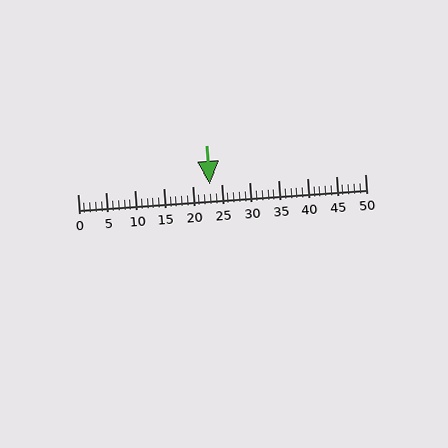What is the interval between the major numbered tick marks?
The major tick marks are spaced 5 units apart.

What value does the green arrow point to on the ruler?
The green arrow points to approximately 23.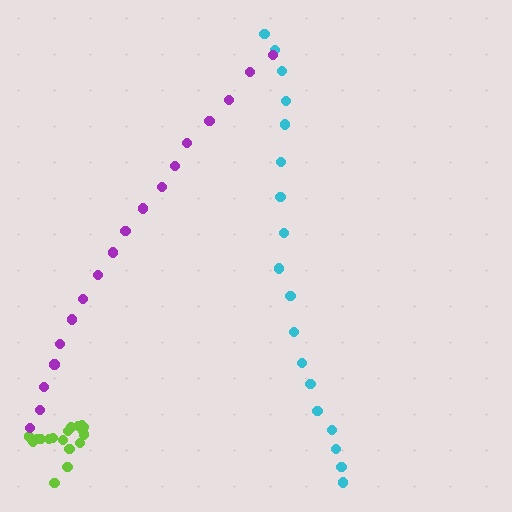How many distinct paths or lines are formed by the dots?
There are 3 distinct paths.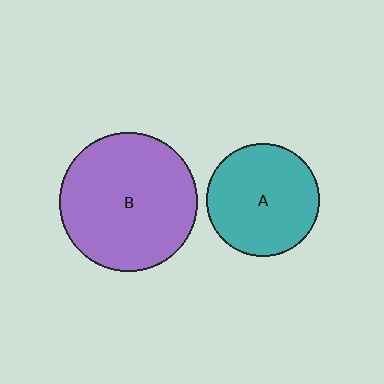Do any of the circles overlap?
No, none of the circles overlap.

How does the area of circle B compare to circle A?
Approximately 1.5 times.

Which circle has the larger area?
Circle B (purple).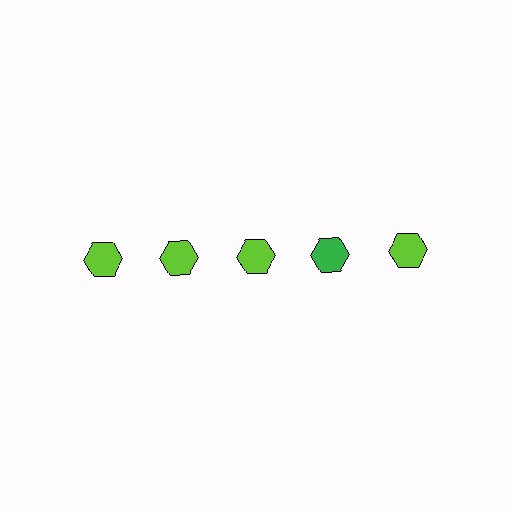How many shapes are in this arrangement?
There are 5 shapes arranged in a grid pattern.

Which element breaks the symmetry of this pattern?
The green hexagon in the top row, second from right column breaks the symmetry. All other shapes are lime hexagons.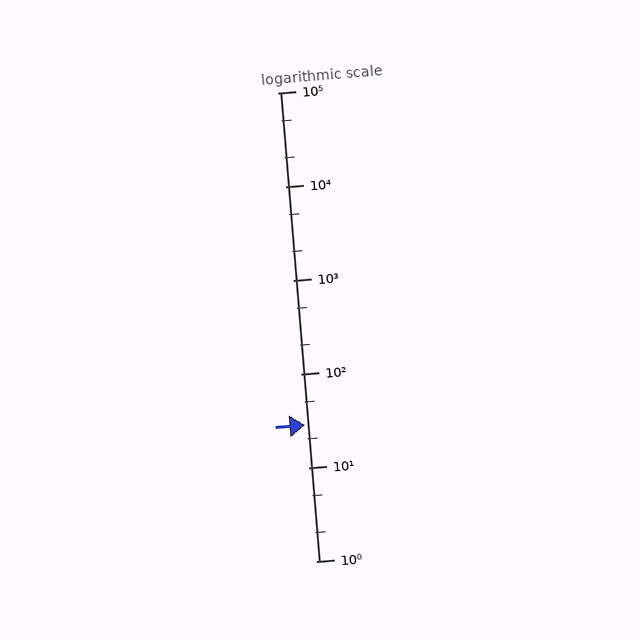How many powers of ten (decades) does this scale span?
The scale spans 5 decades, from 1 to 100000.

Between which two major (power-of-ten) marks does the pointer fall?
The pointer is between 10 and 100.